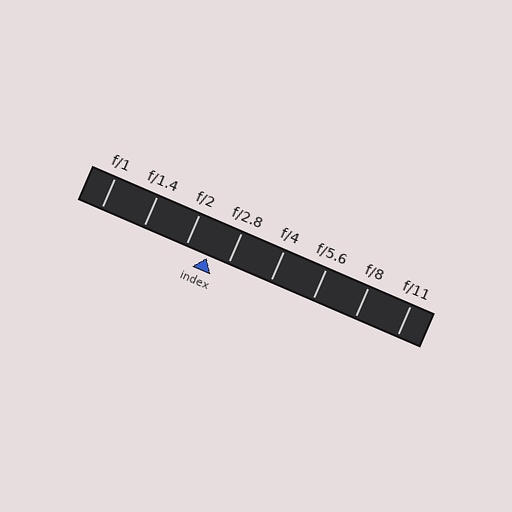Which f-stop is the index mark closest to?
The index mark is closest to f/2.8.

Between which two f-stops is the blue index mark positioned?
The index mark is between f/2 and f/2.8.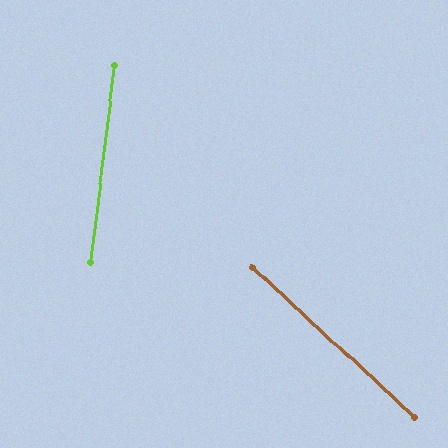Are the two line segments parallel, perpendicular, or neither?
Neither parallel nor perpendicular — they differ by about 54°.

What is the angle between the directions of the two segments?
Approximately 54 degrees.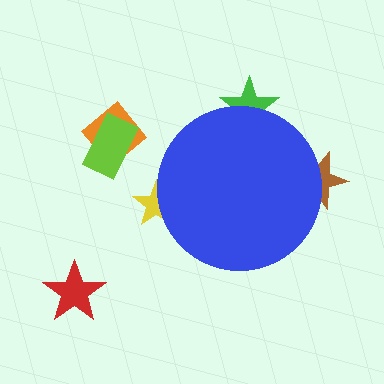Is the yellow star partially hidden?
Yes, the yellow star is partially hidden behind the blue circle.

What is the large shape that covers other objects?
A blue circle.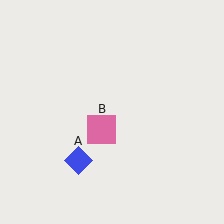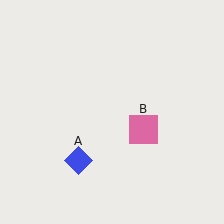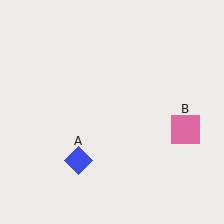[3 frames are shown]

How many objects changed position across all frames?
1 object changed position: pink square (object B).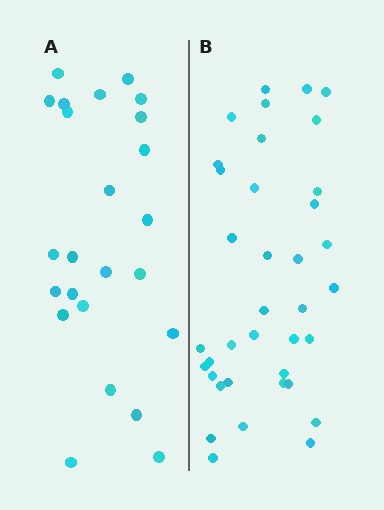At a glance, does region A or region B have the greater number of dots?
Region B (the right region) has more dots.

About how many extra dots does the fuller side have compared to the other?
Region B has approximately 15 more dots than region A.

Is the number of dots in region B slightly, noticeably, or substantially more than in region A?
Region B has substantially more. The ratio is roughly 1.5 to 1.